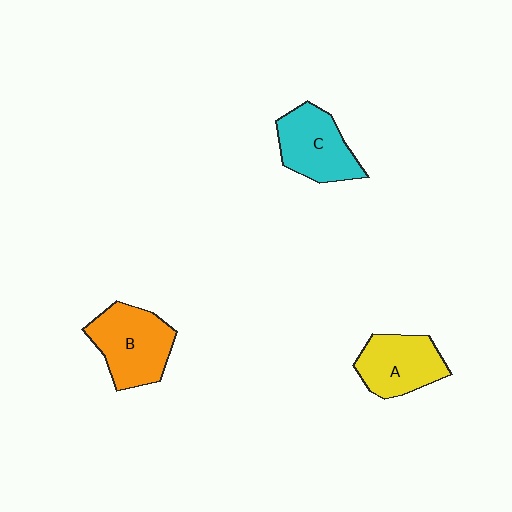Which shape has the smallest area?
Shape A (yellow).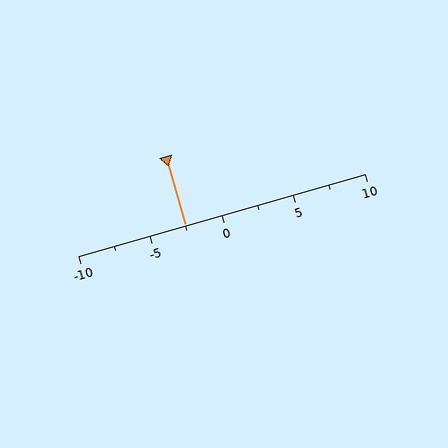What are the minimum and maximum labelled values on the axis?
The axis runs from -10 to 10.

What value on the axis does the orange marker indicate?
The marker indicates approximately -2.5.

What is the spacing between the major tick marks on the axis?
The major ticks are spaced 5 apart.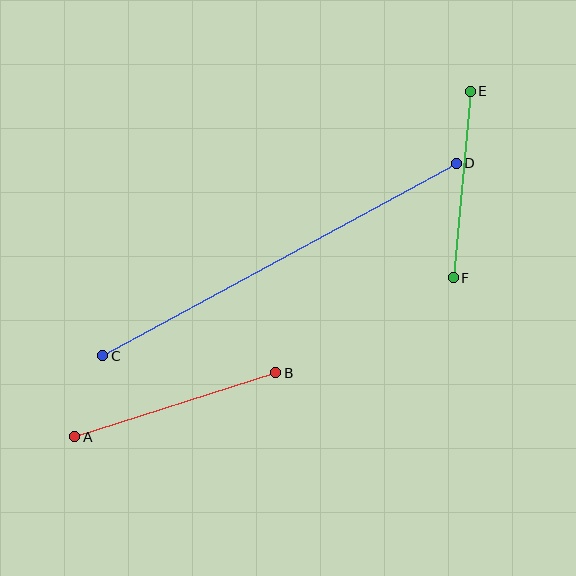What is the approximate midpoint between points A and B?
The midpoint is at approximately (175, 405) pixels.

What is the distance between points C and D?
The distance is approximately 403 pixels.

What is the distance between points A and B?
The distance is approximately 211 pixels.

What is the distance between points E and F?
The distance is approximately 187 pixels.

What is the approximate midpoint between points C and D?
The midpoint is at approximately (279, 260) pixels.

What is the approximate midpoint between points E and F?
The midpoint is at approximately (462, 184) pixels.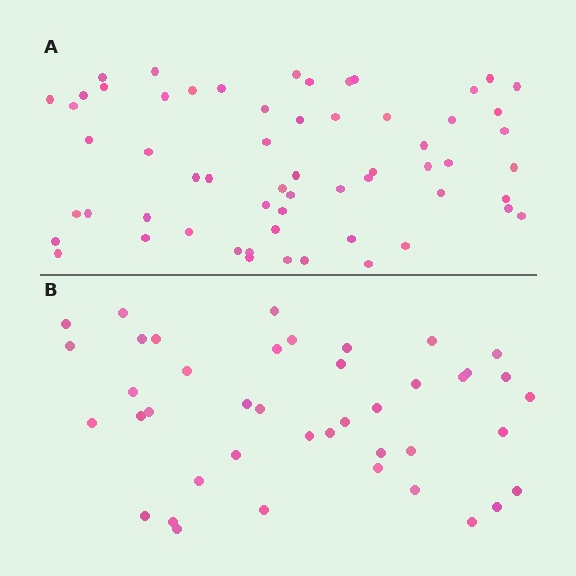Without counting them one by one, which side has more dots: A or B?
Region A (the top region) has more dots.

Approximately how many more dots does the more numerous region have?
Region A has approximately 20 more dots than region B.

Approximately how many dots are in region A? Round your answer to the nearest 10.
About 60 dots.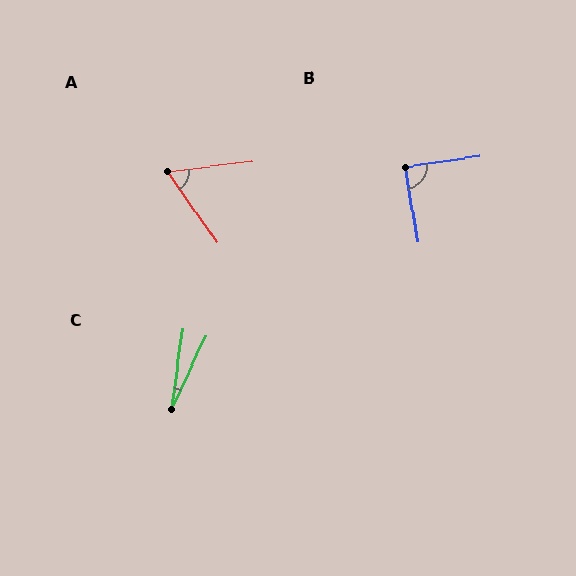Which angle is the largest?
B, at approximately 89 degrees.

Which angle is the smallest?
C, at approximately 17 degrees.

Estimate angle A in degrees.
Approximately 62 degrees.